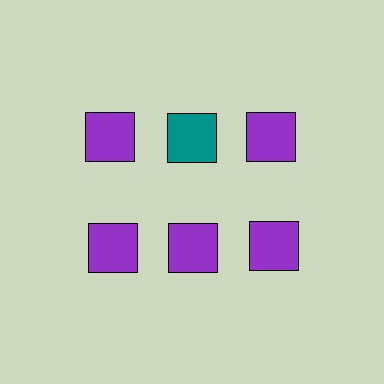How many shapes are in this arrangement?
There are 6 shapes arranged in a grid pattern.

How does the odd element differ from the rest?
It has a different color: teal instead of purple.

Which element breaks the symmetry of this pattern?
The teal square in the top row, second from left column breaks the symmetry. All other shapes are purple squares.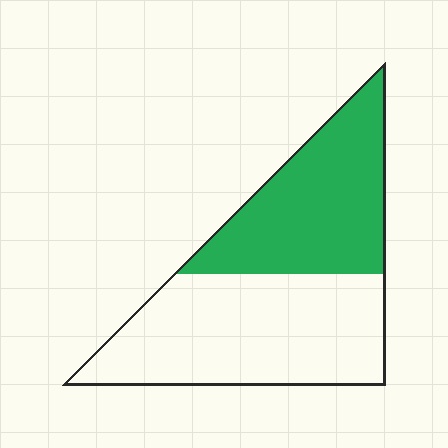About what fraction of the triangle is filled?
About two fifths (2/5).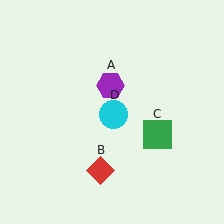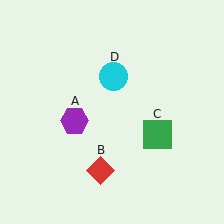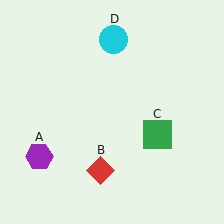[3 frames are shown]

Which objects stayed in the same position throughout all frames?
Red diamond (object B) and green square (object C) remained stationary.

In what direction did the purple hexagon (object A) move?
The purple hexagon (object A) moved down and to the left.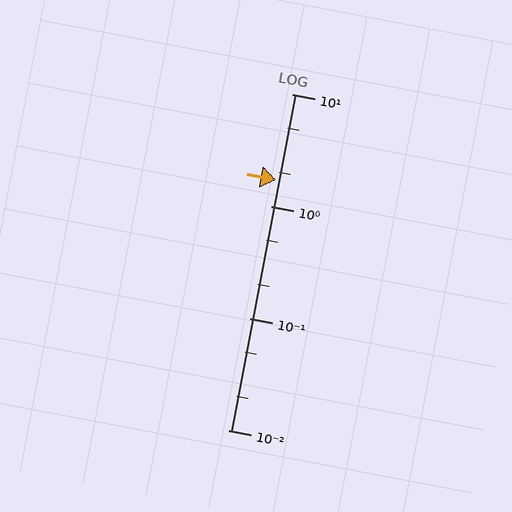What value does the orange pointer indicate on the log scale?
The pointer indicates approximately 1.7.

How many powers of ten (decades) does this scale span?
The scale spans 3 decades, from 0.01 to 10.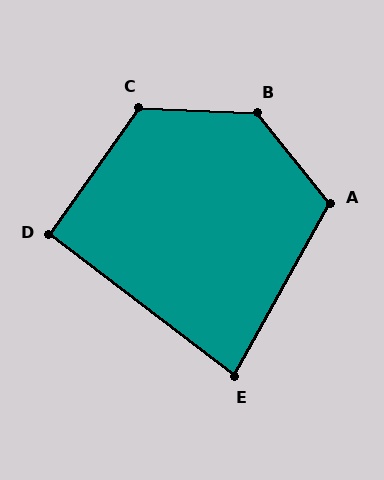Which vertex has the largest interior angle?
B, at approximately 131 degrees.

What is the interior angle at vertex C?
Approximately 123 degrees (obtuse).